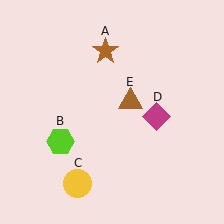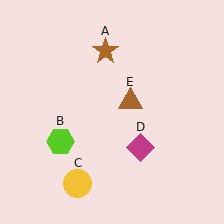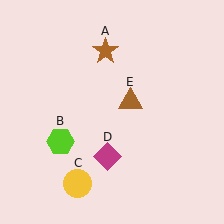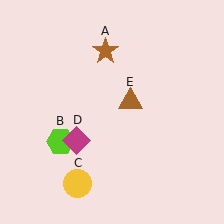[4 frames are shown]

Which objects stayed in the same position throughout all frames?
Brown star (object A) and lime hexagon (object B) and yellow circle (object C) and brown triangle (object E) remained stationary.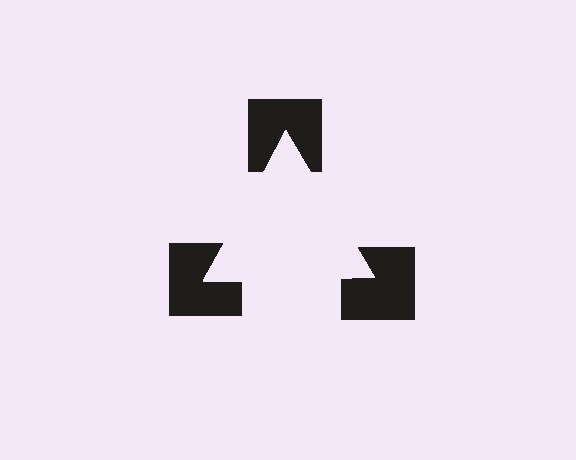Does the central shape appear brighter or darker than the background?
It typically appears slightly brighter than the background, even though no actual brightness change is drawn.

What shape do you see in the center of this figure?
An illusory triangle — its edges are inferred from the aligned wedge cuts in the notched squares, not physically drawn.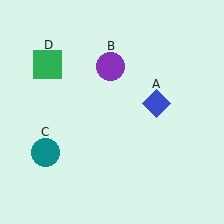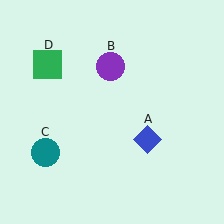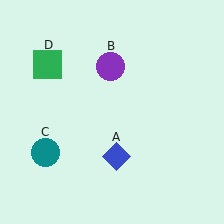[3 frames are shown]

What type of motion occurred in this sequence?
The blue diamond (object A) rotated clockwise around the center of the scene.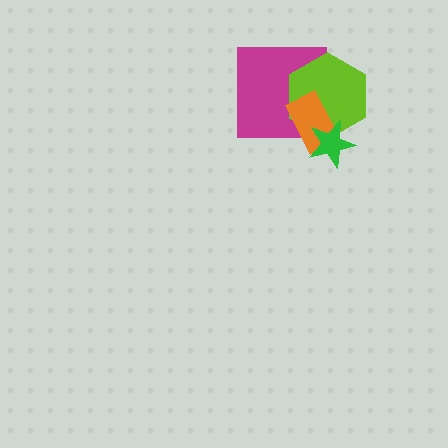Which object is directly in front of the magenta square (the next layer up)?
The lime hexagon is directly in front of the magenta square.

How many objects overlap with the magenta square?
2 objects overlap with the magenta square.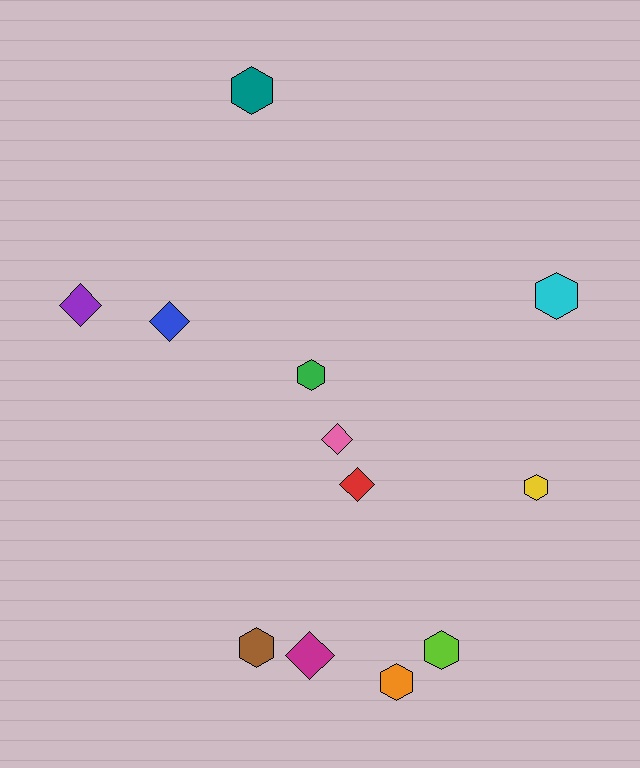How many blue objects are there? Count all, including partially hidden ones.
There is 1 blue object.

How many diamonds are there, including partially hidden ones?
There are 5 diamonds.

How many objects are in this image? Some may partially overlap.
There are 12 objects.